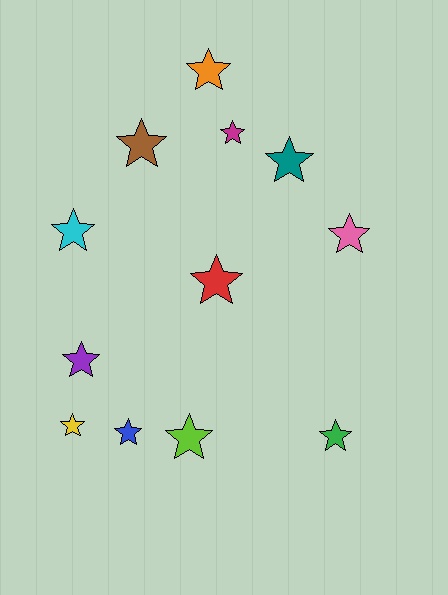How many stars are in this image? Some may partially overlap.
There are 12 stars.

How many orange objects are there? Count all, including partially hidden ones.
There is 1 orange object.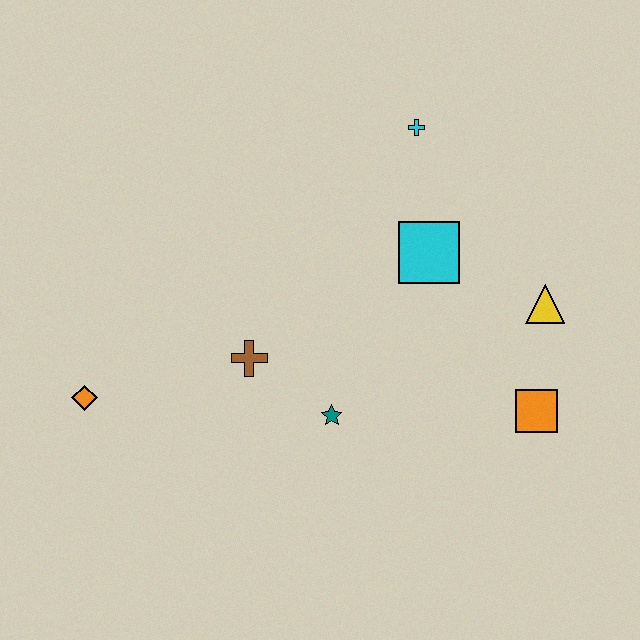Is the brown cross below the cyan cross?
Yes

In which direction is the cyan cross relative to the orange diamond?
The cyan cross is to the right of the orange diamond.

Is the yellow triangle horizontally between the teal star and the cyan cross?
No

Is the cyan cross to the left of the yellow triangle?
Yes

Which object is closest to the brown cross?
The teal star is closest to the brown cross.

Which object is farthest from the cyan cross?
The orange diamond is farthest from the cyan cross.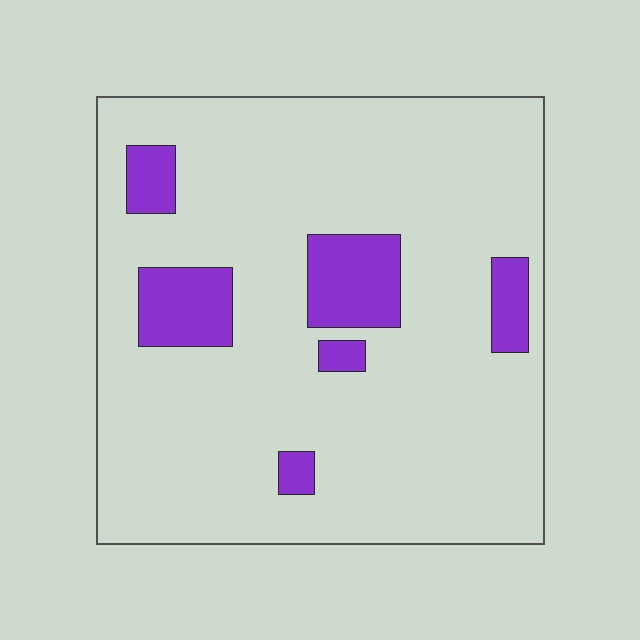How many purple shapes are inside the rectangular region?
6.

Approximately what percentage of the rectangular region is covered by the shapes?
Approximately 15%.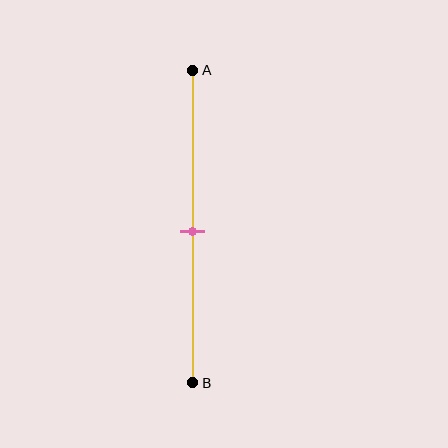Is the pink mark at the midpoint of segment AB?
Yes, the mark is approximately at the midpoint.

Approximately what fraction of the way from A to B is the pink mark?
The pink mark is approximately 50% of the way from A to B.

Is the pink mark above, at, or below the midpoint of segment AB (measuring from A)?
The pink mark is approximately at the midpoint of segment AB.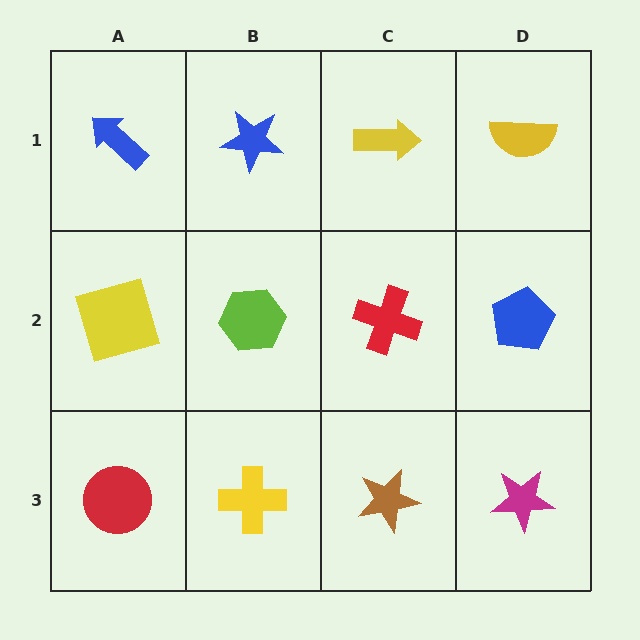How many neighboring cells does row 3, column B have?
3.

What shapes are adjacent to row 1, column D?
A blue pentagon (row 2, column D), a yellow arrow (row 1, column C).